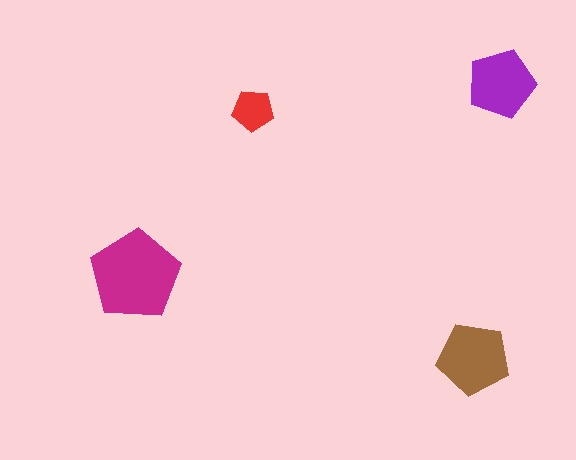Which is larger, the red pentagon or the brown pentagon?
The brown one.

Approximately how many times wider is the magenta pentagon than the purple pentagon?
About 1.5 times wider.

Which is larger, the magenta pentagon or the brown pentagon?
The magenta one.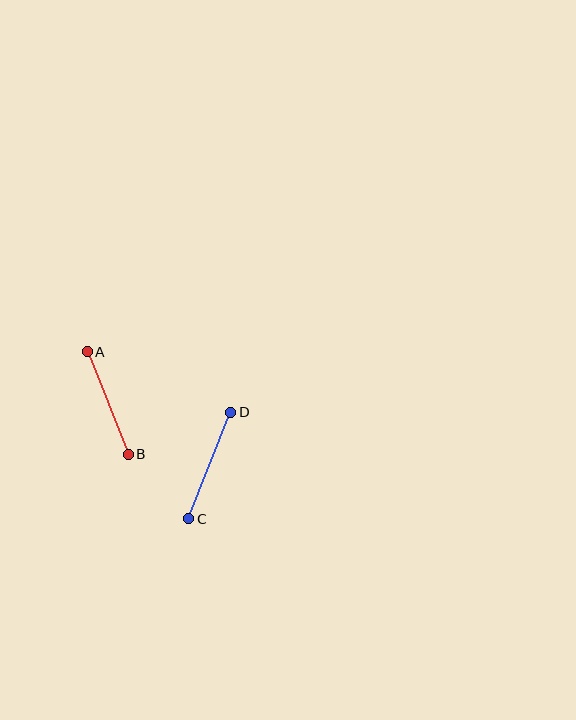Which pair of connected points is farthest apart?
Points C and D are farthest apart.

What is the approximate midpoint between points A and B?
The midpoint is at approximately (108, 403) pixels.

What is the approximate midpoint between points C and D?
The midpoint is at approximately (210, 465) pixels.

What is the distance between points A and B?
The distance is approximately 111 pixels.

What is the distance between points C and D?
The distance is approximately 114 pixels.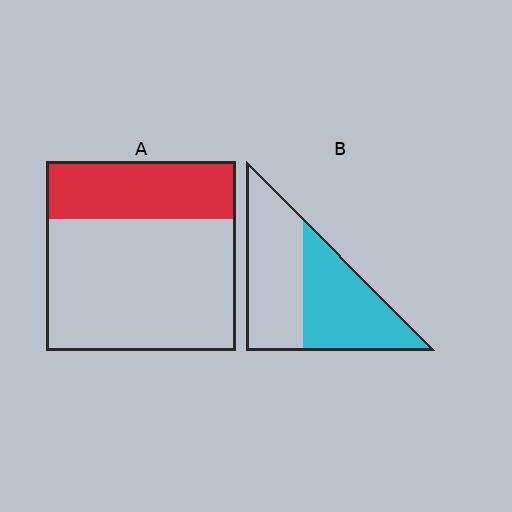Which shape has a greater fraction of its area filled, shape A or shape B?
Shape B.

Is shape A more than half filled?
No.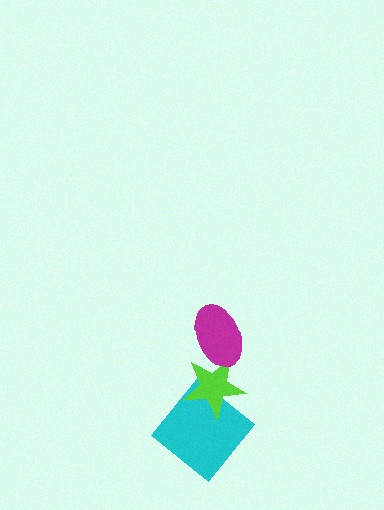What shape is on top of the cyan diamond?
The lime star is on top of the cyan diamond.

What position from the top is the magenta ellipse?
The magenta ellipse is 1st from the top.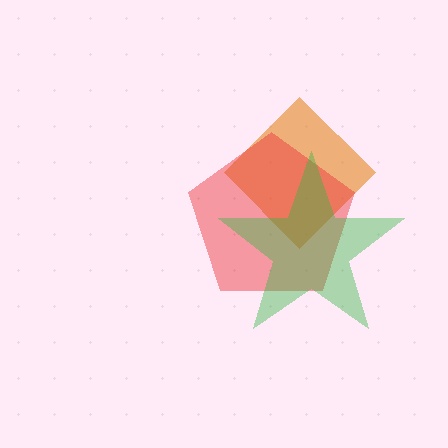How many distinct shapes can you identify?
There are 3 distinct shapes: an orange diamond, a red pentagon, a green star.